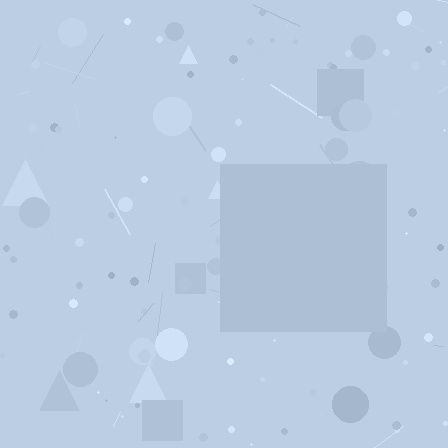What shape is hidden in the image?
A square is hidden in the image.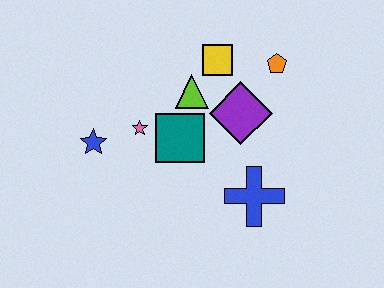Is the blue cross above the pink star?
No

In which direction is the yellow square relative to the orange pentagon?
The yellow square is to the left of the orange pentagon.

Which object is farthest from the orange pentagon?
The blue star is farthest from the orange pentagon.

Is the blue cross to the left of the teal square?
No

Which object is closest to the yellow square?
The lime triangle is closest to the yellow square.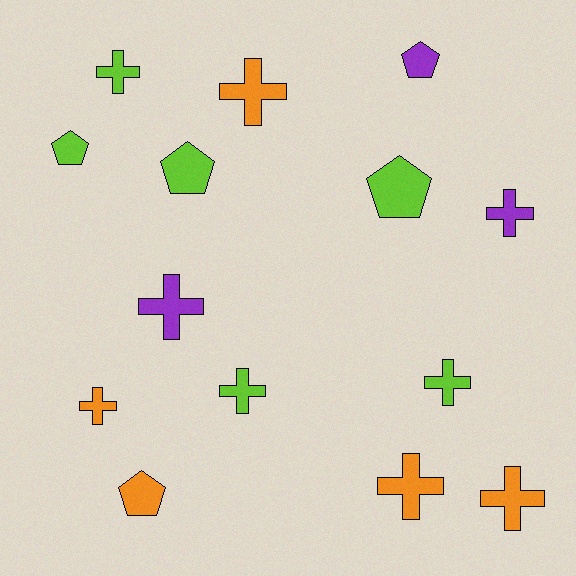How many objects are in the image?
There are 14 objects.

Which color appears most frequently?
Lime, with 6 objects.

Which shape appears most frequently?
Cross, with 9 objects.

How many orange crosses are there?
There are 4 orange crosses.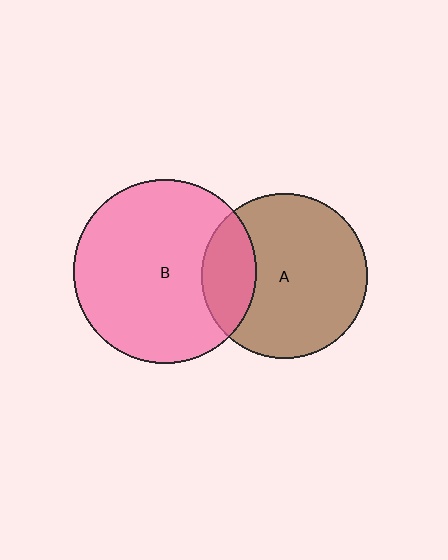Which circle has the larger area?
Circle B (pink).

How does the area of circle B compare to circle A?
Approximately 1.2 times.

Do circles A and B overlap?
Yes.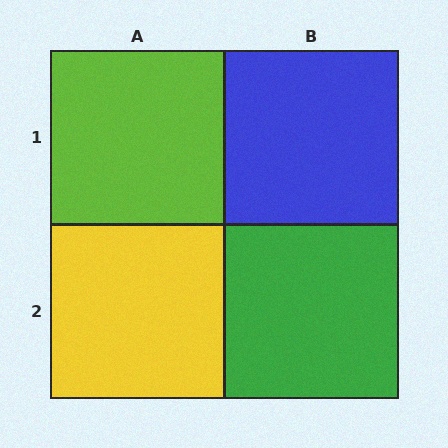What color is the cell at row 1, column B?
Blue.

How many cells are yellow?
1 cell is yellow.